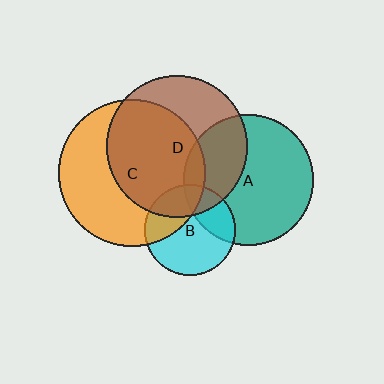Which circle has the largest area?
Circle C (orange).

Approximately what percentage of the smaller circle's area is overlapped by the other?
Approximately 30%.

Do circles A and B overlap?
Yes.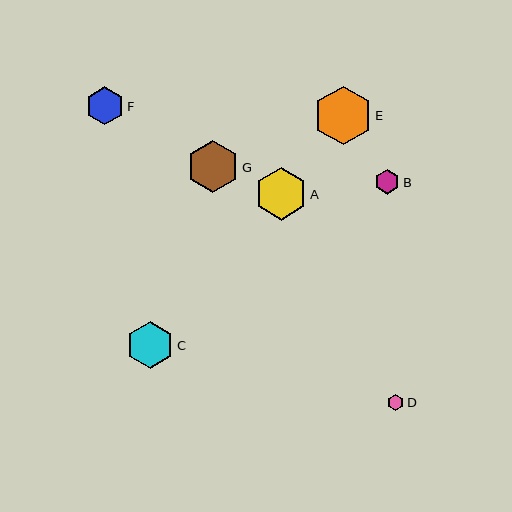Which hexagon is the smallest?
Hexagon D is the smallest with a size of approximately 16 pixels.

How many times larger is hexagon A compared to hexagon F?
Hexagon A is approximately 1.4 times the size of hexagon F.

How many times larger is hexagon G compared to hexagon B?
Hexagon G is approximately 2.1 times the size of hexagon B.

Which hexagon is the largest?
Hexagon E is the largest with a size of approximately 59 pixels.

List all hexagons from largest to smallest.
From largest to smallest: E, A, G, C, F, B, D.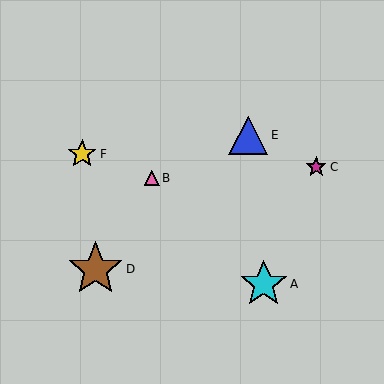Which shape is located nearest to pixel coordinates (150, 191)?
The pink triangle (labeled B) at (152, 178) is nearest to that location.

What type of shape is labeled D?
Shape D is a brown star.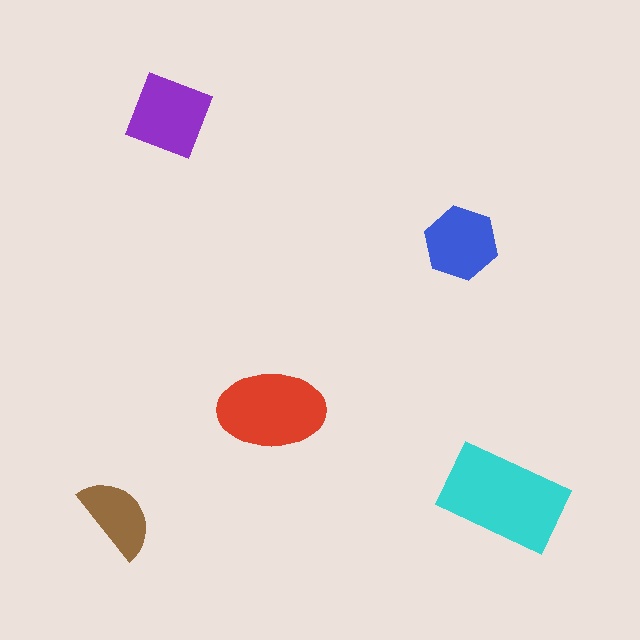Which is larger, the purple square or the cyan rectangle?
The cyan rectangle.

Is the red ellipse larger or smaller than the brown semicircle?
Larger.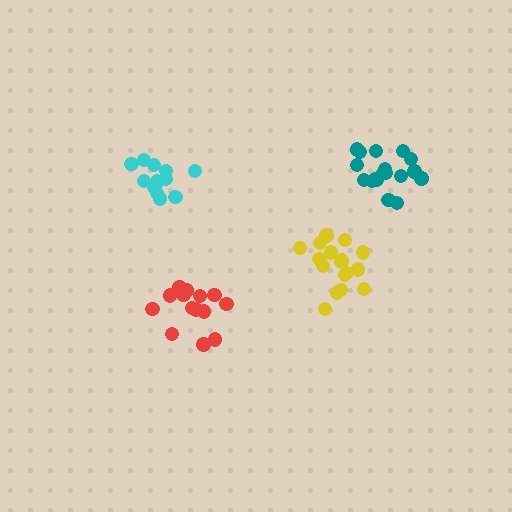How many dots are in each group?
Group 1: 17 dots, Group 2: 13 dots, Group 3: 18 dots, Group 4: 14 dots (62 total).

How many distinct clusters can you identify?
There are 4 distinct clusters.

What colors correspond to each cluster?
The clusters are colored: yellow, cyan, teal, red.